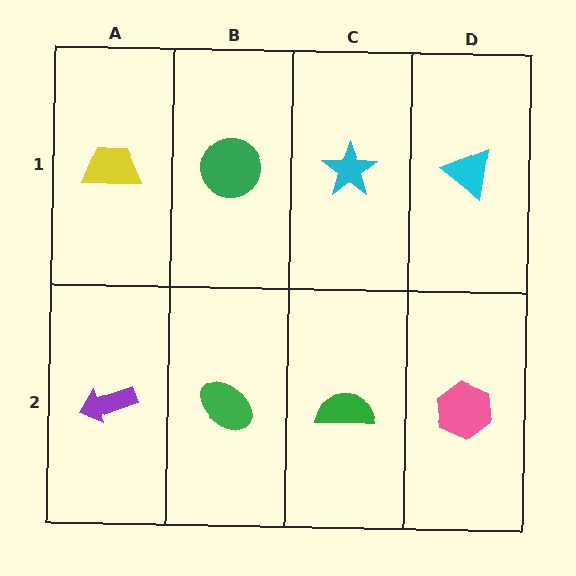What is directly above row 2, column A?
A yellow trapezoid.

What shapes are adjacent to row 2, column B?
A green circle (row 1, column B), a purple arrow (row 2, column A), a green semicircle (row 2, column C).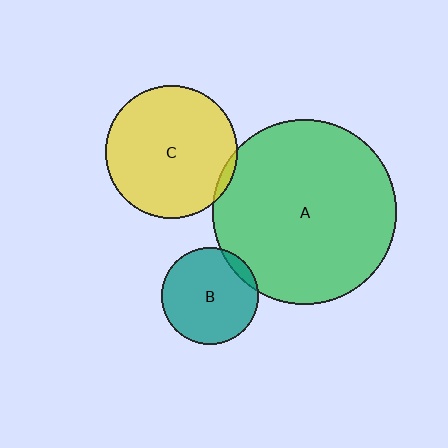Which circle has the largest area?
Circle A (green).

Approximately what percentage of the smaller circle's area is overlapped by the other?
Approximately 5%.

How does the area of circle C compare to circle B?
Approximately 1.8 times.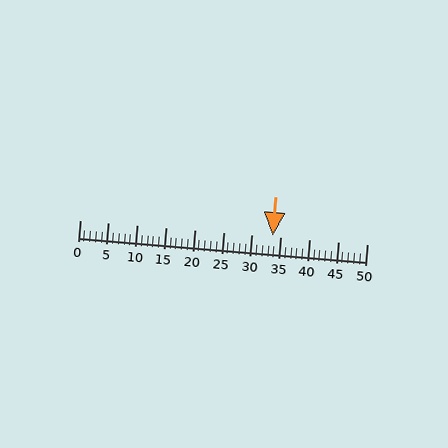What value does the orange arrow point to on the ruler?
The orange arrow points to approximately 34.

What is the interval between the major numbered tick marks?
The major tick marks are spaced 5 units apart.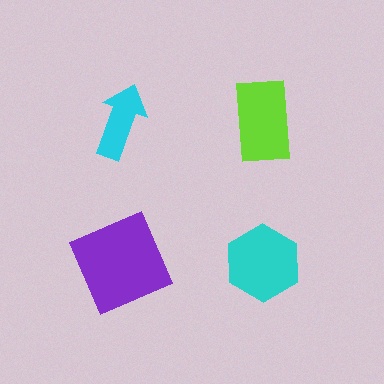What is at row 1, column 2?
A lime rectangle.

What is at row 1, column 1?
A cyan arrow.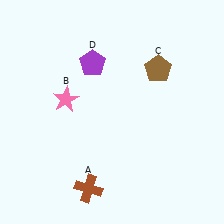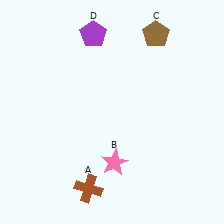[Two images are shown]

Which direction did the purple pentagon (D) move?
The purple pentagon (D) moved up.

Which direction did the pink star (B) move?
The pink star (B) moved down.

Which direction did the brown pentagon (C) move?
The brown pentagon (C) moved up.